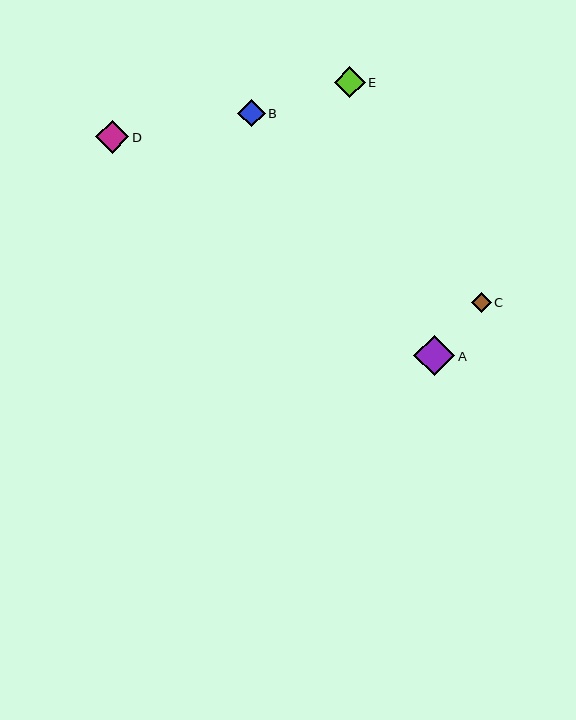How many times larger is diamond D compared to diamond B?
Diamond D is approximately 1.2 times the size of diamond B.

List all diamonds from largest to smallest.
From largest to smallest: A, D, E, B, C.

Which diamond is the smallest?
Diamond C is the smallest with a size of approximately 20 pixels.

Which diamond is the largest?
Diamond A is the largest with a size of approximately 41 pixels.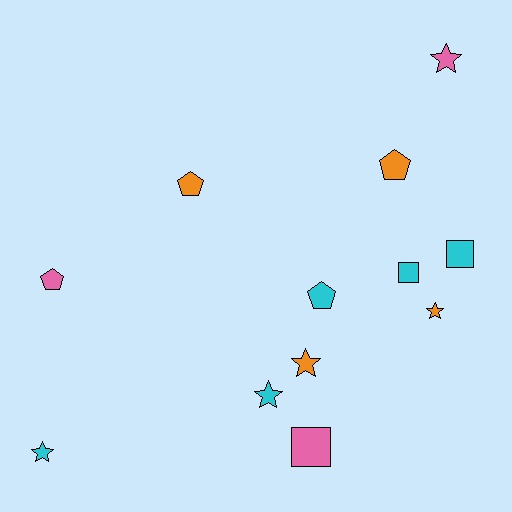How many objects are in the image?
There are 12 objects.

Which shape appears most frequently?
Star, with 5 objects.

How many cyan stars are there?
There are 2 cyan stars.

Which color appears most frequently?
Cyan, with 5 objects.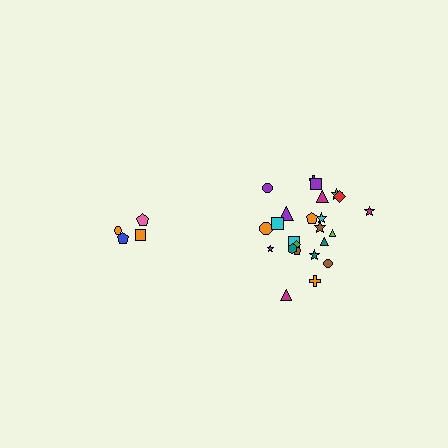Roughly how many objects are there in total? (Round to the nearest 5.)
Roughly 30 objects in total.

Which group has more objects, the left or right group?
The right group.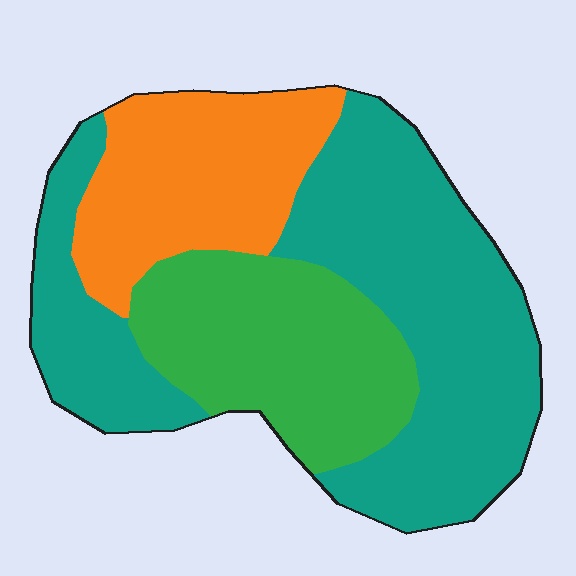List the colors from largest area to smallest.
From largest to smallest: teal, green, orange.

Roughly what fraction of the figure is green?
Green takes up between a quarter and a half of the figure.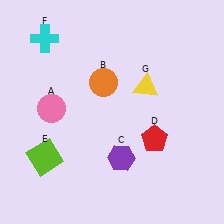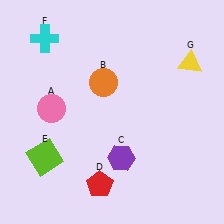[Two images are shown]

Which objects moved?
The objects that moved are: the red pentagon (D), the yellow triangle (G).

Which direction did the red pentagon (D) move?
The red pentagon (D) moved left.